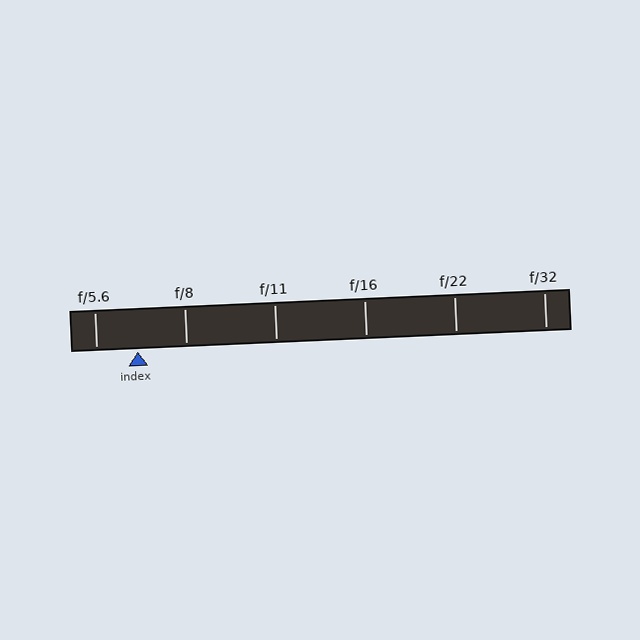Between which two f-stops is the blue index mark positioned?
The index mark is between f/5.6 and f/8.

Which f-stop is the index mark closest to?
The index mark is closest to f/5.6.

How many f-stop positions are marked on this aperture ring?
There are 6 f-stop positions marked.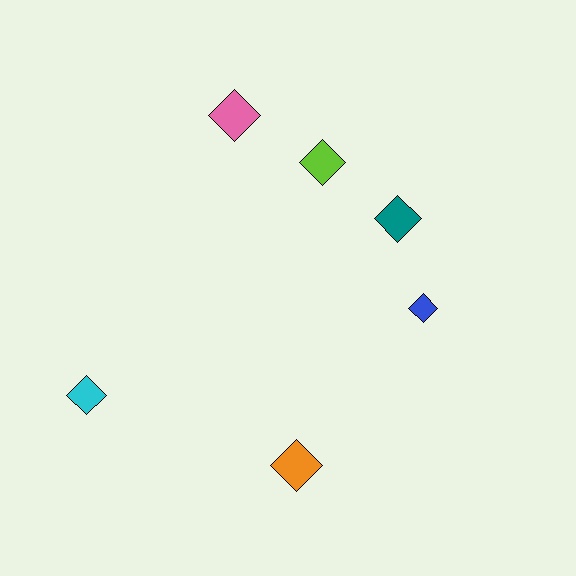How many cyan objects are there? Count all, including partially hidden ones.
There is 1 cyan object.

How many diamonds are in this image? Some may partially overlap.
There are 6 diamonds.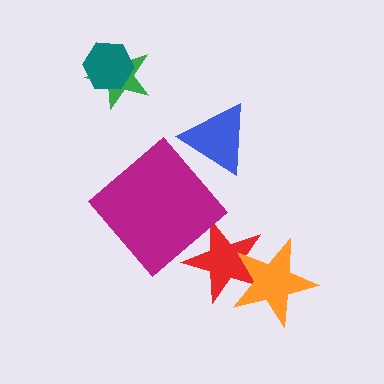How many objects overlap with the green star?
1 object overlaps with the green star.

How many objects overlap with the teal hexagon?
1 object overlaps with the teal hexagon.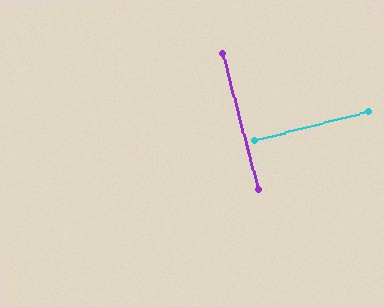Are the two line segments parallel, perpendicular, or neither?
Perpendicular — they meet at approximately 89°.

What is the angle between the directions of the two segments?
Approximately 89 degrees.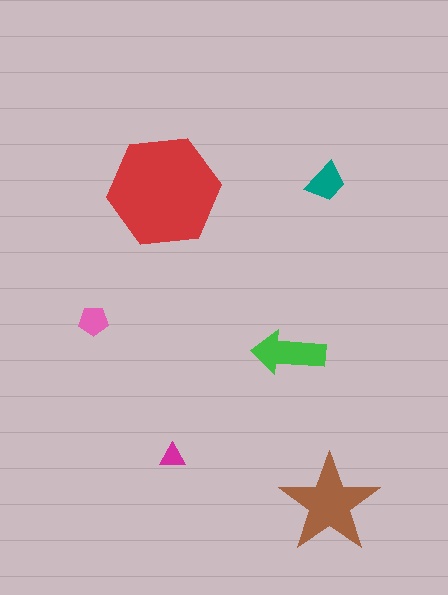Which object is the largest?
The red hexagon.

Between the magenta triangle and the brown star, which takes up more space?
The brown star.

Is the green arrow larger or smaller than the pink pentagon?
Larger.